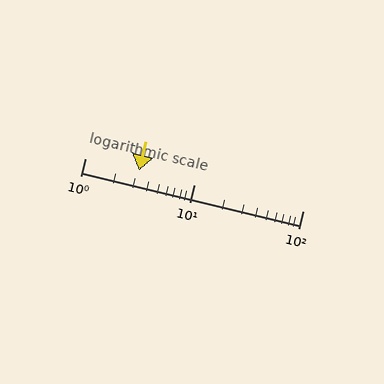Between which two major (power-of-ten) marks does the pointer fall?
The pointer is between 1 and 10.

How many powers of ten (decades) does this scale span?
The scale spans 2 decades, from 1 to 100.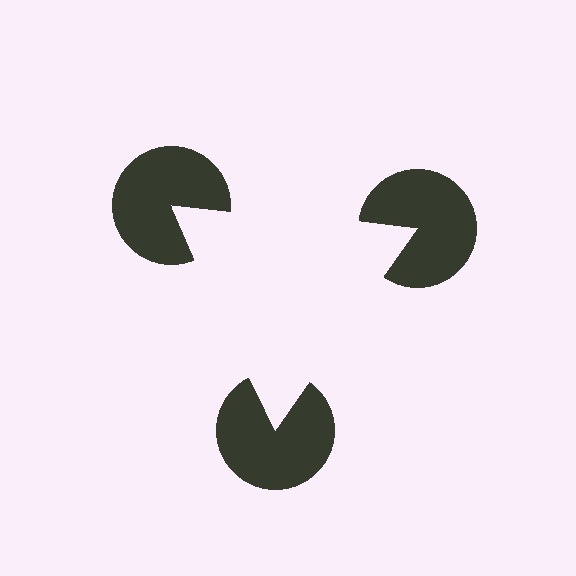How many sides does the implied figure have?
3 sides.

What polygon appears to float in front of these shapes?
An illusory triangle — its edges are inferred from the aligned wedge cuts in the pac-man discs, not physically drawn.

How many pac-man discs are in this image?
There are 3 — one at each vertex of the illusory triangle.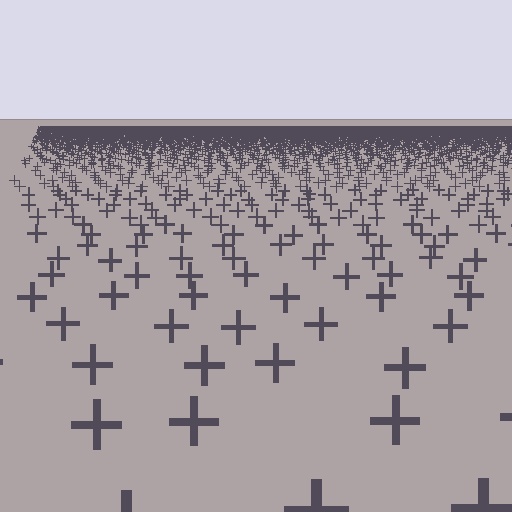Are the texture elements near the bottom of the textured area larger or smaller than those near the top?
Larger. Near the bottom, elements are closer to the viewer and appear at a bigger on-screen size.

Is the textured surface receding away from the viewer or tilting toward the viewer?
The surface is receding away from the viewer. Texture elements get smaller and denser toward the top.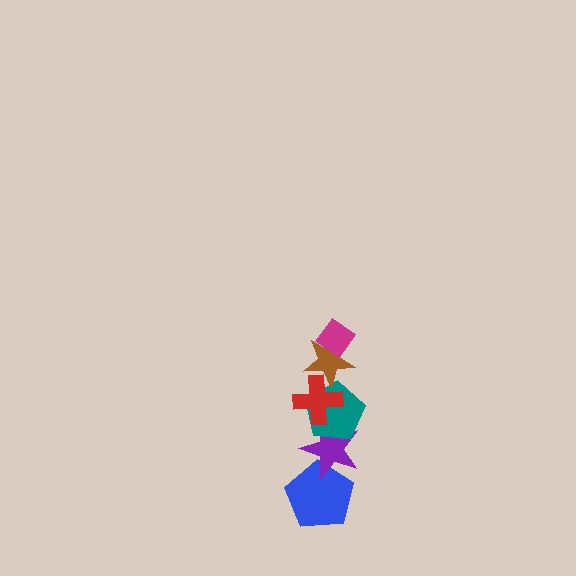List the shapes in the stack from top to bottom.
From top to bottom: the magenta diamond, the brown star, the red cross, the teal pentagon, the purple star, the blue pentagon.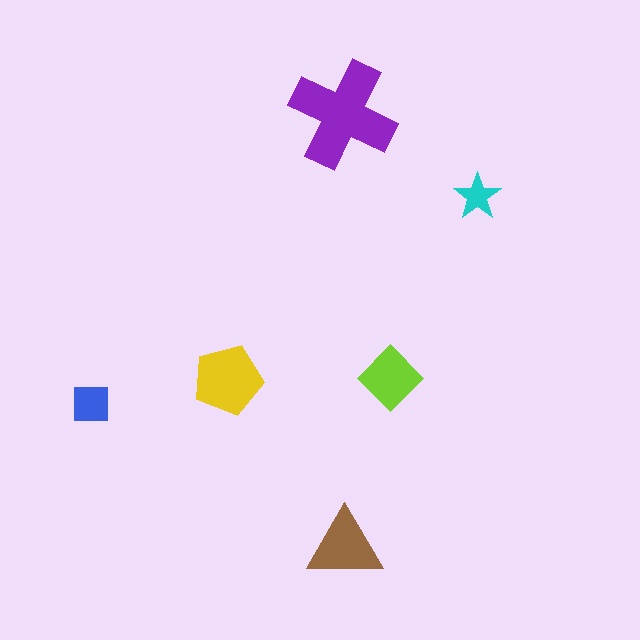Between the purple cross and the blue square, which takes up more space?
The purple cross.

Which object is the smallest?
The cyan star.